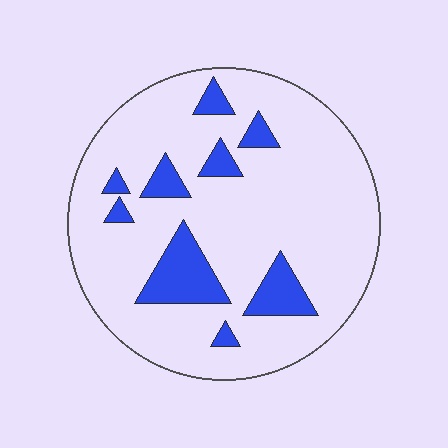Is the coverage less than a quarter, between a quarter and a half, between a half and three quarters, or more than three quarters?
Less than a quarter.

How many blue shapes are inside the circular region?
9.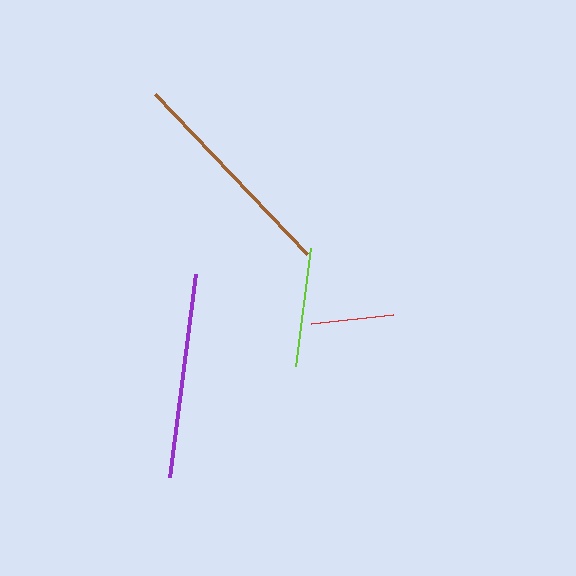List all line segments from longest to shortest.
From longest to shortest: brown, purple, lime, red.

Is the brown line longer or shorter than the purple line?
The brown line is longer than the purple line.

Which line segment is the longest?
The brown line is the longest at approximately 220 pixels.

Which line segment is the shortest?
The red line is the shortest at approximately 82 pixels.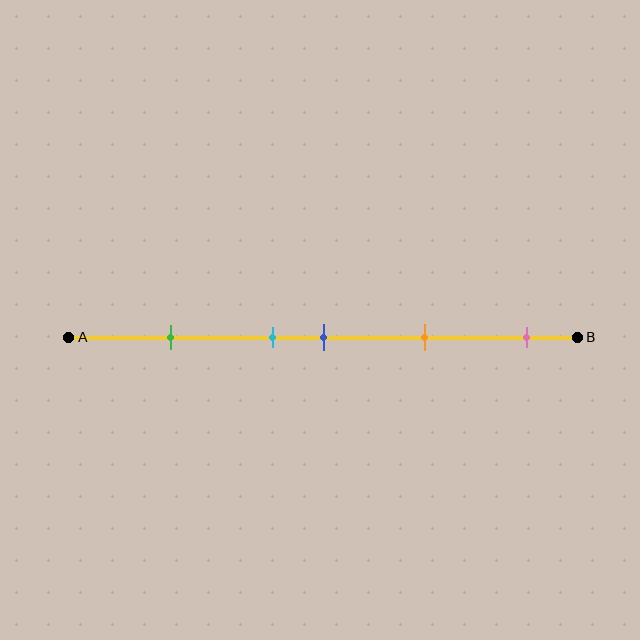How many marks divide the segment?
There are 5 marks dividing the segment.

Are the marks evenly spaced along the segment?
No, the marks are not evenly spaced.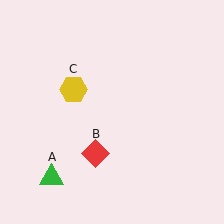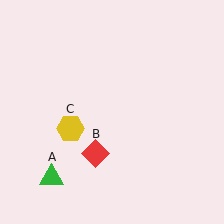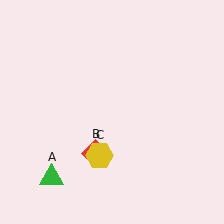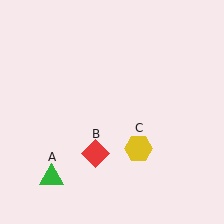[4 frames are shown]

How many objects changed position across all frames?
1 object changed position: yellow hexagon (object C).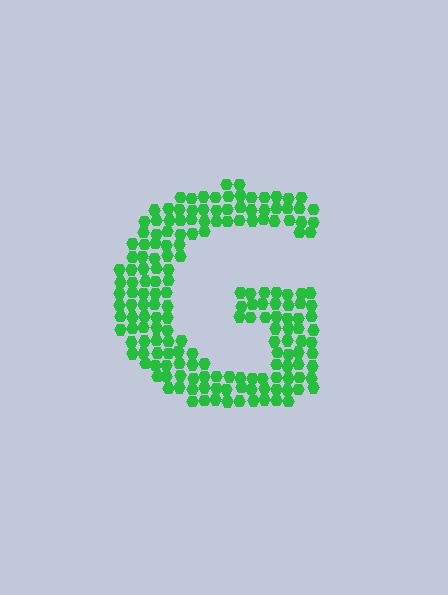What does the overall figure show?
The overall figure shows the letter G.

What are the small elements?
The small elements are hexagons.